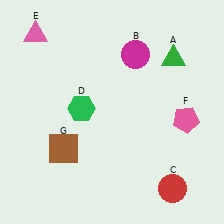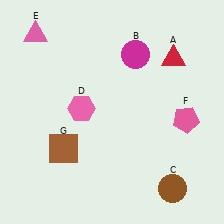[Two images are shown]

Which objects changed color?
A changed from green to red. C changed from red to brown. D changed from green to pink.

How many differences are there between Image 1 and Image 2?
There are 3 differences between the two images.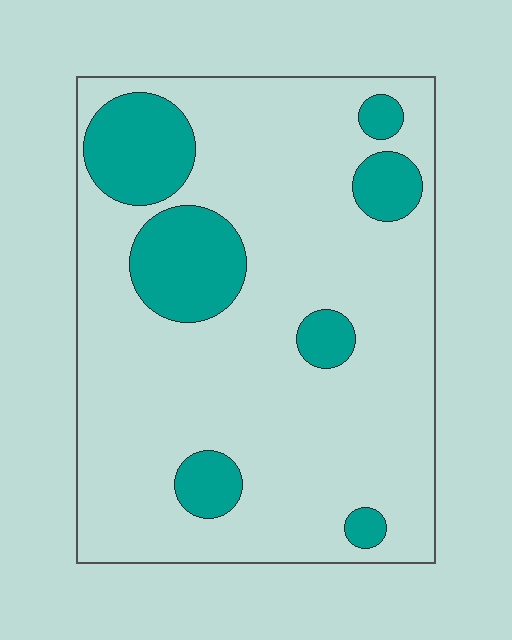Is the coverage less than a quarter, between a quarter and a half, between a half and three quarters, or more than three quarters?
Less than a quarter.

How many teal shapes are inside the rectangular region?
7.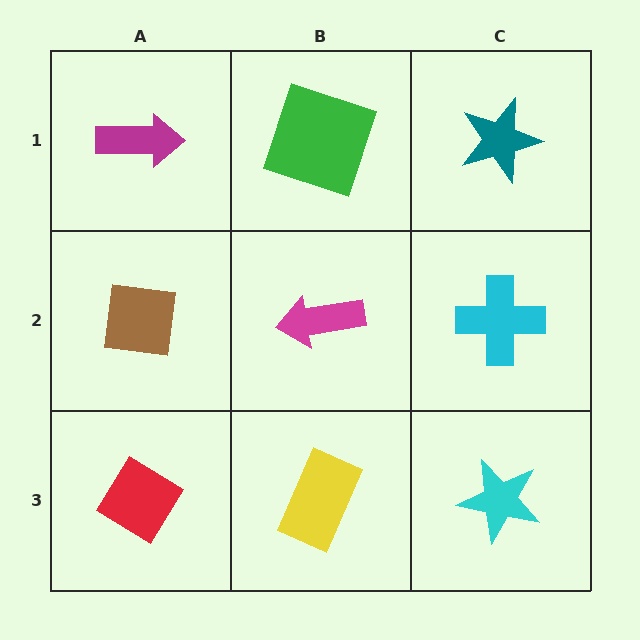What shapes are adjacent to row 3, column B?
A magenta arrow (row 2, column B), a red diamond (row 3, column A), a cyan star (row 3, column C).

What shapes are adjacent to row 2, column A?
A magenta arrow (row 1, column A), a red diamond (row 3, column A), a magenta arrow (row 2, column B).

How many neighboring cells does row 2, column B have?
4.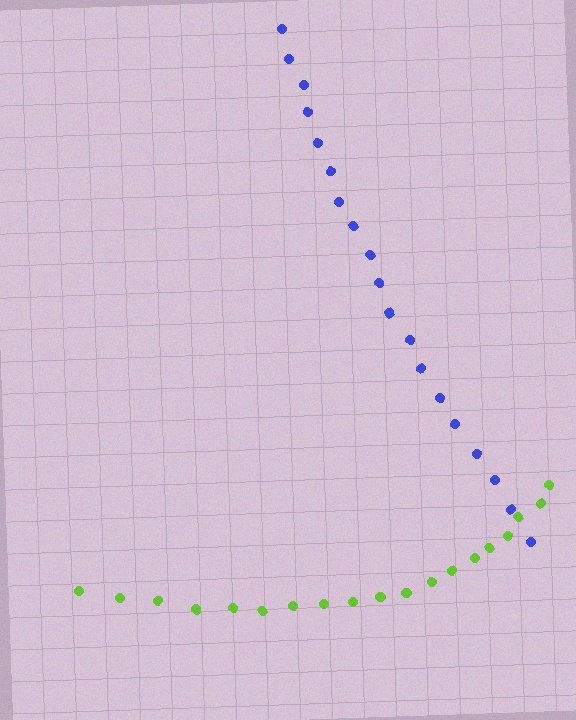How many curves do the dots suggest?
There are 2 distinct paths.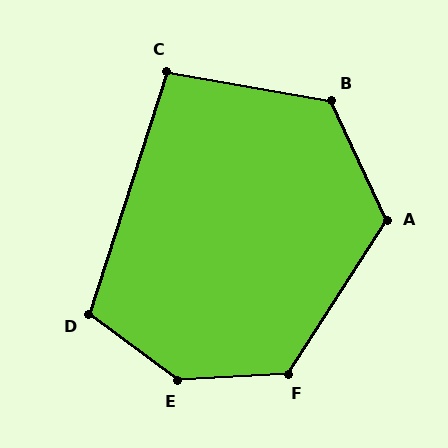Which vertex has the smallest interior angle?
C, at approximately 98 degrees.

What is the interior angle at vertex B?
Approximately 125 degrees (obtuse).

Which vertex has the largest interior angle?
E, at approximately 140 degrees.